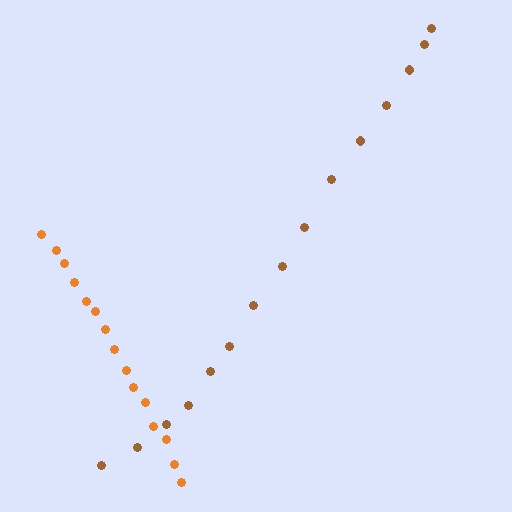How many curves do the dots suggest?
There are 2 distinct paths.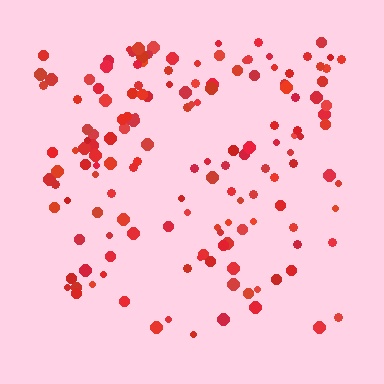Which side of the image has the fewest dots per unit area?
The bottom.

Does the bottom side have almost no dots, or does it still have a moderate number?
Still a moderate number, just noticeably fewer than the top.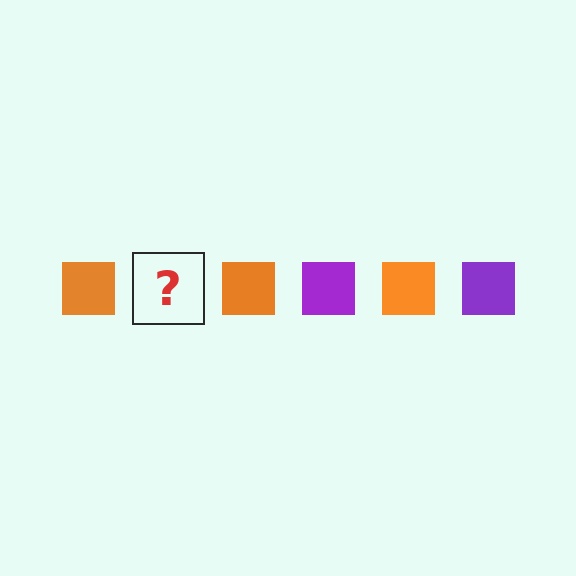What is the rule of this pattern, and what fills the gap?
The rule is that the pattern cycles through orange, purple squares. The gap should be filled with a purple square.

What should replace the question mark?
The question mark should be replaced with a purple square.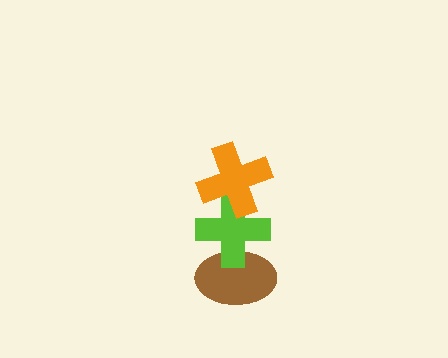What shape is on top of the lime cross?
The orange cross is on top of the lime cross.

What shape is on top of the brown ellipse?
The lime cross is on top of the brown ellipse.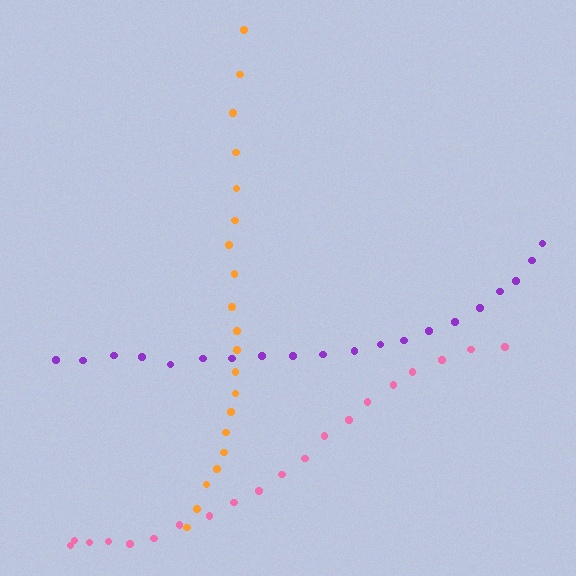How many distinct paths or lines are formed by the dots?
There are 3 distinct paths.